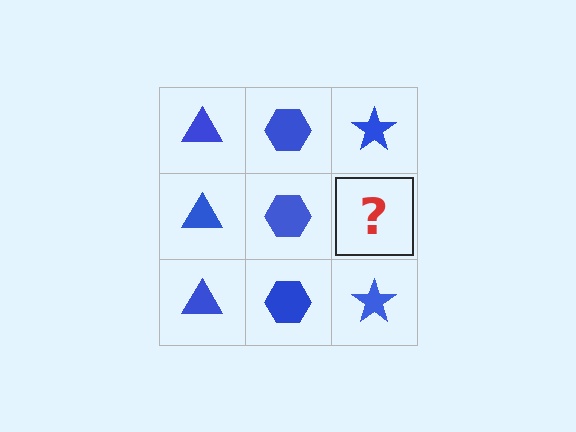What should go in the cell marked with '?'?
The missing cell should contain a blue star.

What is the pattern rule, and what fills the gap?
The rule is that each column has a consistent shape. The gap should be filled with a blue star.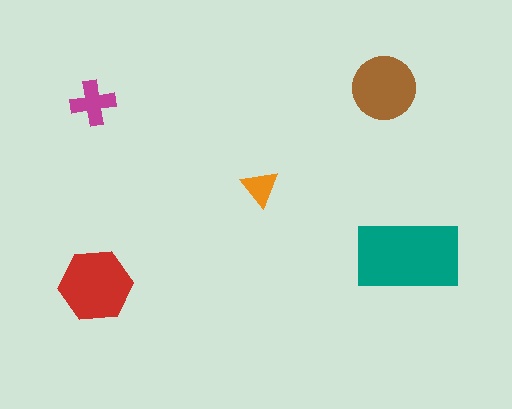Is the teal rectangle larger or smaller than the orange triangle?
Larger.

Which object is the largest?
The teal rectangle.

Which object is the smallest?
The orange triangle.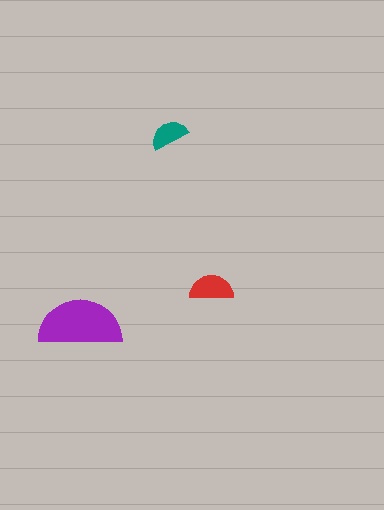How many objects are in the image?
There are 3 objects in the image.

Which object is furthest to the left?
The purple semicircle is leftmost.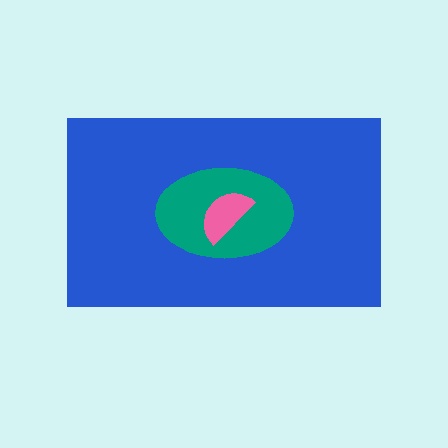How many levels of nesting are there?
3.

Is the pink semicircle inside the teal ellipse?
Yes.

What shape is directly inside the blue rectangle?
The teal ellipse.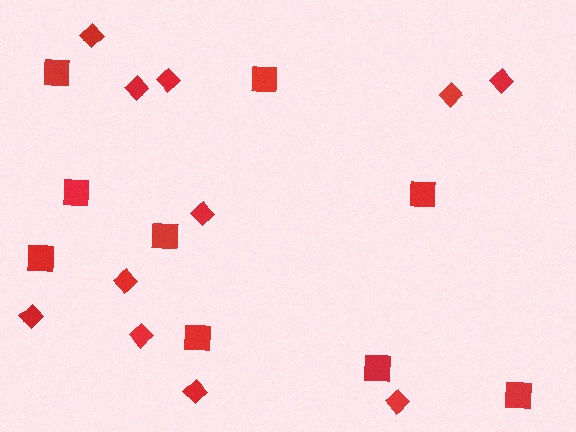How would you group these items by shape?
There are 2 groups: one group of diamonds (11) and one group of squares (9).